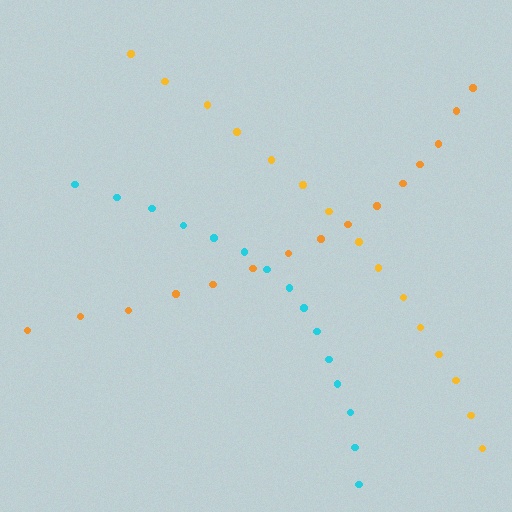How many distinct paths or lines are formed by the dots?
There are 3 distinct paths.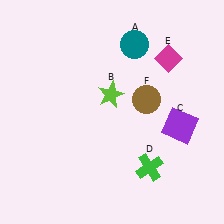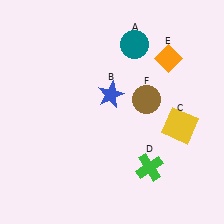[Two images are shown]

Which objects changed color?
B changed from lime to blue. C changed from purple to yellow. E changed from magenta to orange.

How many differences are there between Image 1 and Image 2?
There are 3 differences between the two images.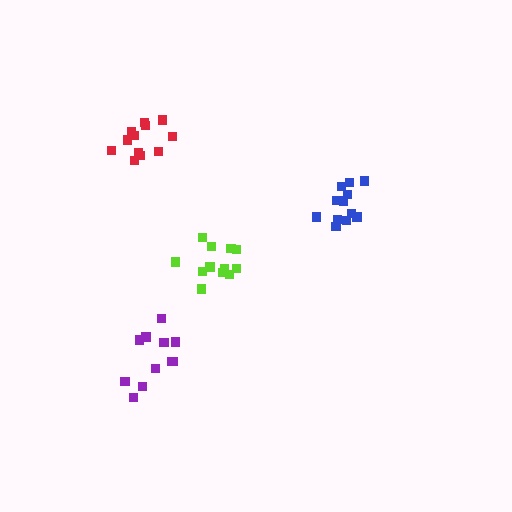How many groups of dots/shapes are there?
There are 4 groups.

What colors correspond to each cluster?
The clusters are colored: purple, red, blue, lime.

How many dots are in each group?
Group 1: 11 dots, Group 2: 12 dots, Group 3: 12 dots, Group 4: 12 dots (47 total).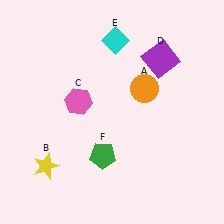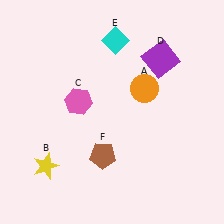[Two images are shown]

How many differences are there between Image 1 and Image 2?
There is 1 difference between the two images.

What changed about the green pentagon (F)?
In Image 1, F is green. In Image 2, it changed to brown.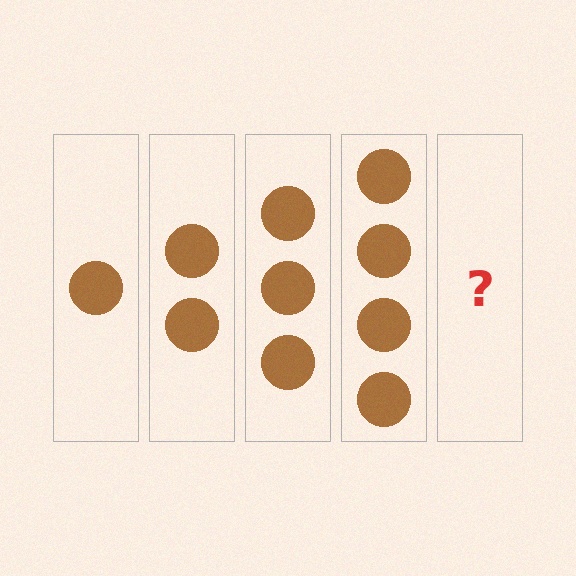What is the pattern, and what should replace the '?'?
The pattern is that each step adds one more circle. The '?' should be 5 circles.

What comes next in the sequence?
The next element should be 5 circles.